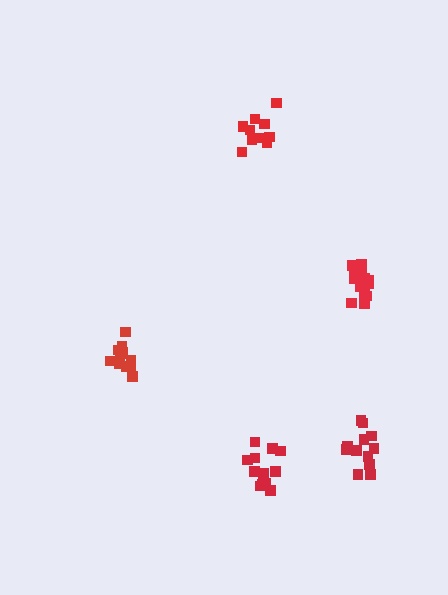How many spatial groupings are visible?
There are 5 spatial groupings.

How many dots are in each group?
Group 1: 12 dots, Group 2: 12 dots, Group 3: 15 dots, Group 4: 11 dots, Group 5: 10 dots (60 total).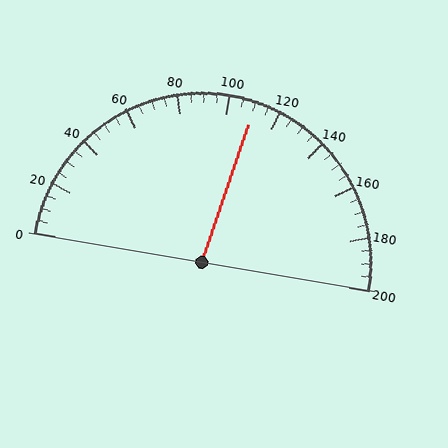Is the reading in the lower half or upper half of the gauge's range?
The reading is in the upper half of the range (0 to 200).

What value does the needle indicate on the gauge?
The needle indicates approximately 110.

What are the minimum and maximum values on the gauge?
The gauge ranges from 0 to 200.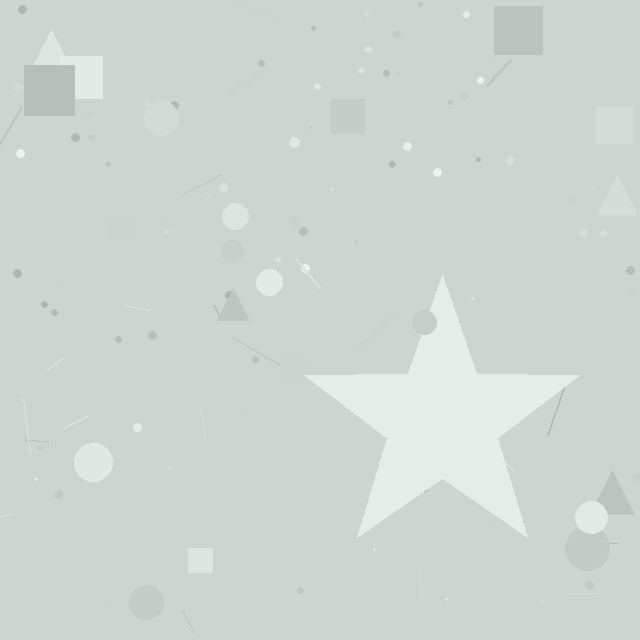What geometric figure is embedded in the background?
A star is embedded in the background.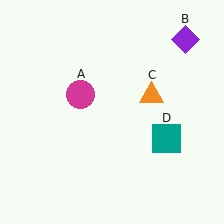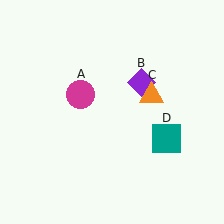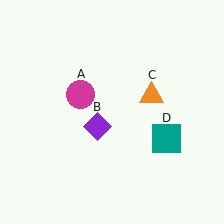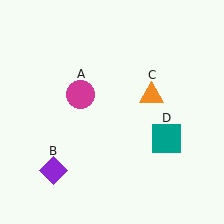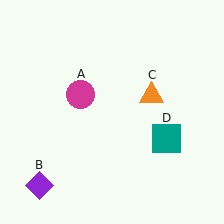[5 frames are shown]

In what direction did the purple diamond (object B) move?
The purple diamond (object B) moved down and to the left.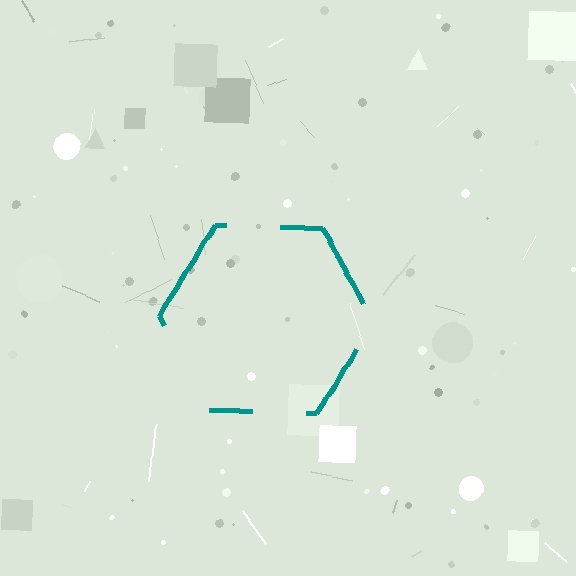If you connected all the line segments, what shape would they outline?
They would outline a hexagon.